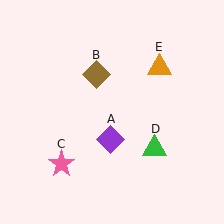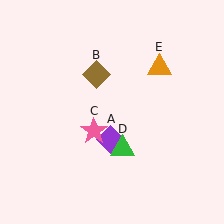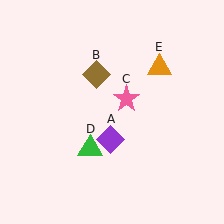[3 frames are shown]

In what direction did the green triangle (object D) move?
The green triangle (object D) moved left.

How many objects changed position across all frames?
2 objects changed position: pink star (object C), green triangle (object D).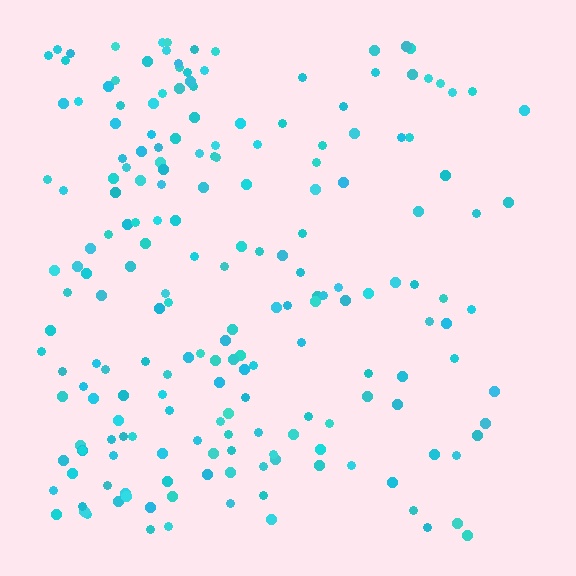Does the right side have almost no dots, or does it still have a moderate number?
Still a moderate number, just noticeably fewer than the left.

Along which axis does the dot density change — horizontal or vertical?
Horizontal.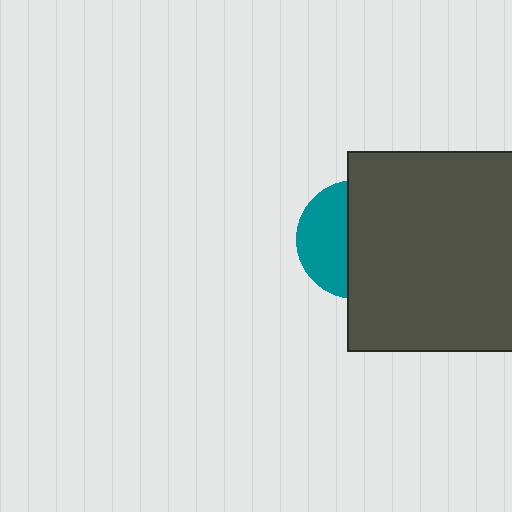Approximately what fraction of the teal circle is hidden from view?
Roughly 59% of the teal circle is hidden behind the dark gray square.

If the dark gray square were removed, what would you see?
You would see the complete teal circle.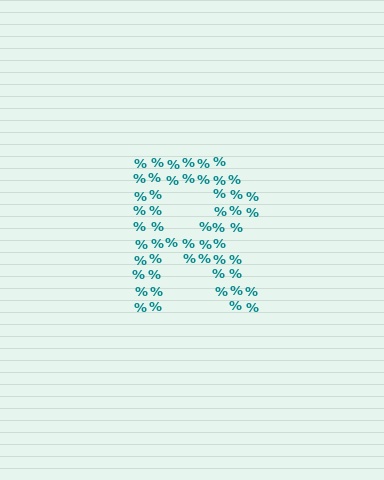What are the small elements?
The small elements are percent signs.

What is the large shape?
The large shape is the letter R.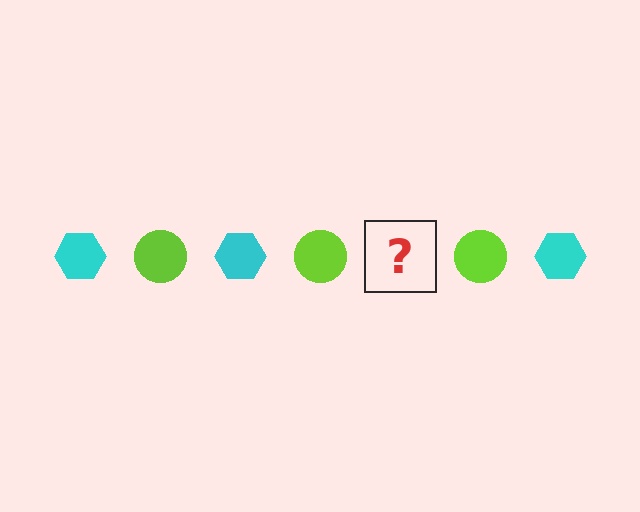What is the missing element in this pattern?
The missing element is a cyan hexagon.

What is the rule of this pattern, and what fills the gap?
The rule is that the pattern alternates between cyan hexagon and lime circle. The gap should be filled with a cyan hexagon.